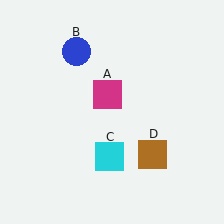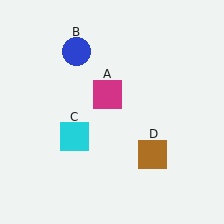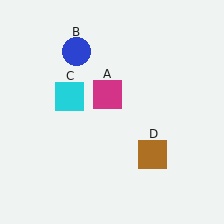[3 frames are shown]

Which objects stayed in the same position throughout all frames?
Magenta square (object A) and blue circle (object B) and brown square (object D) remained stationary.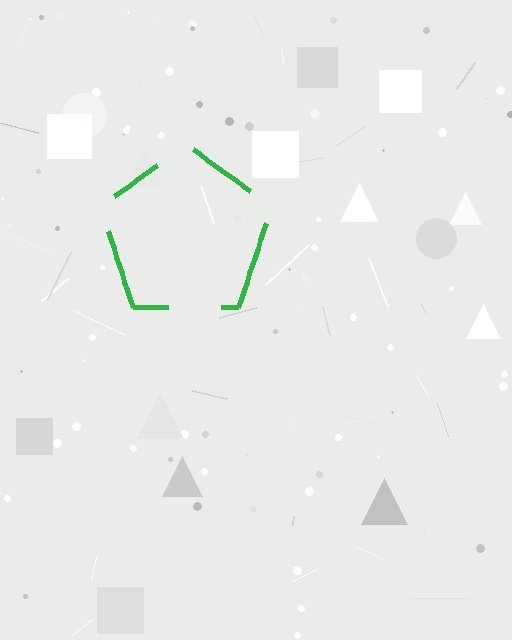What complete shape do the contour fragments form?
The contour fragments form a pentagon.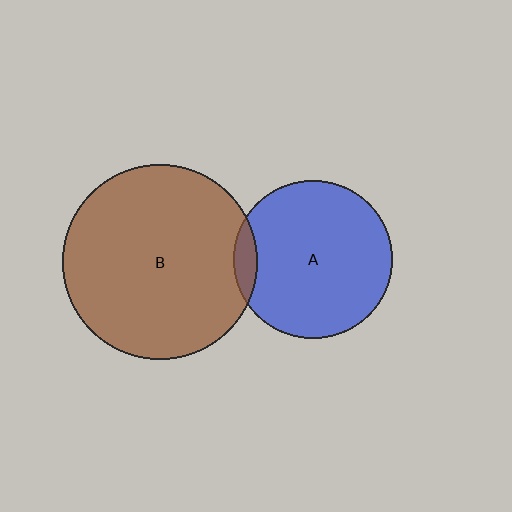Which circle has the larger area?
Circle B (brown).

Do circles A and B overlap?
Yes.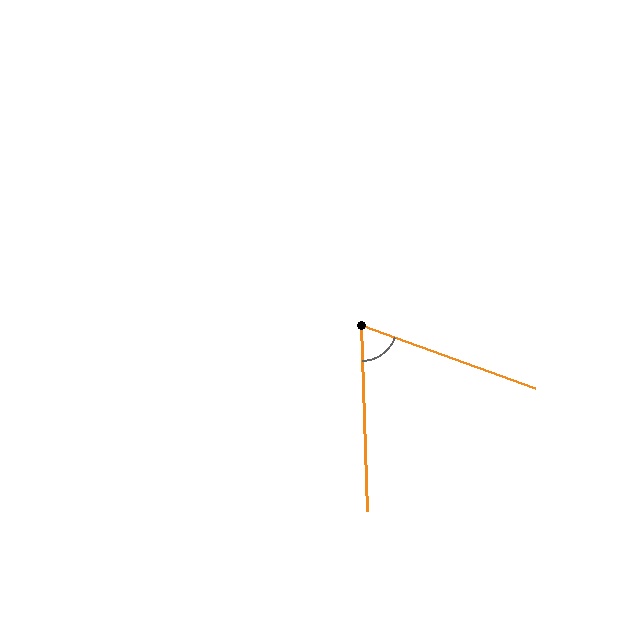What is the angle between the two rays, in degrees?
Approximately 68 degrees.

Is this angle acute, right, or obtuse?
It is acute.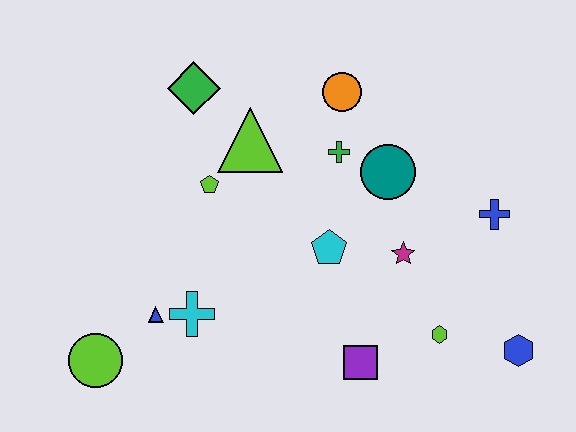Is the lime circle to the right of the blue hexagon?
No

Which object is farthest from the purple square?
The green diamond is farthest from the purple square.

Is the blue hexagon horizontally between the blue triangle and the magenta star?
No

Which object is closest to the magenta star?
The cyan pentagon is closest to the magenta star.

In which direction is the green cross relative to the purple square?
The green cross is above the purple square.